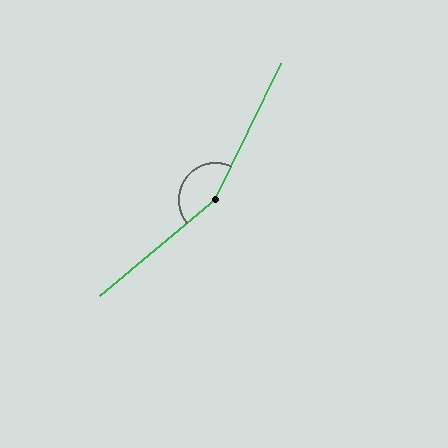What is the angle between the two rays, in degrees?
Approximately 155 degrees.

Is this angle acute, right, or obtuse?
It is obtuse.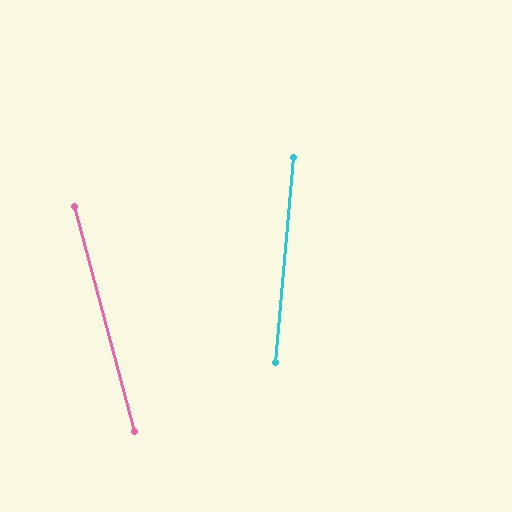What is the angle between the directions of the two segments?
Approximately 20 degrees.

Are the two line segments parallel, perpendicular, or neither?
Neither parallel nor perpendicular — they differ by about 20°.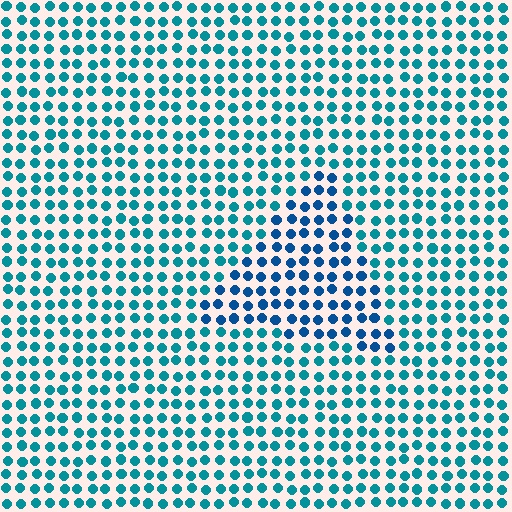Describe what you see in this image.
The image is filled with small teal elements in a uniform arrangement. A triangle-shaped region is visible where the elements are tinted to a slightly different hue, forming a subtle color boundary.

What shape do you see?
I see a triangle.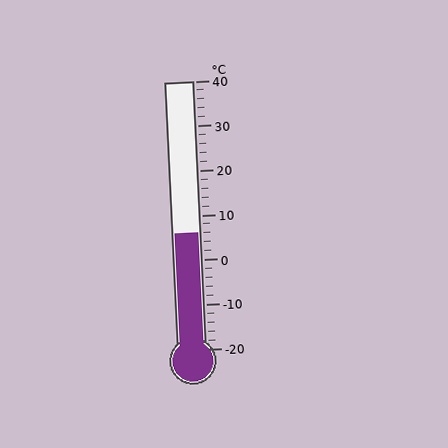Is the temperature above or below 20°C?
The temperature is below 20°C.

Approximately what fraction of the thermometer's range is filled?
The thermometer is filled to approximately 45% of its range.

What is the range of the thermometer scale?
The thermometer scale ranges from -20°C to 40°C.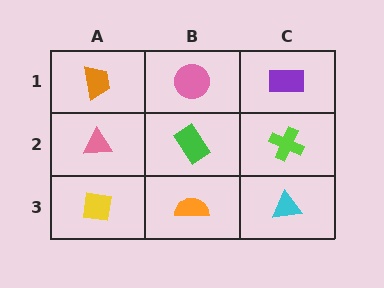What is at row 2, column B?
A green rectangle.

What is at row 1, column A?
An orange trapezoid.